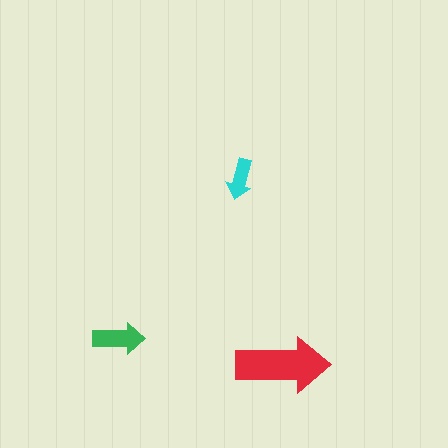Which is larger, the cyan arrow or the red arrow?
The red one.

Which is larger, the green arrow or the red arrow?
The red one.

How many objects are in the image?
There are 3 objects in the image.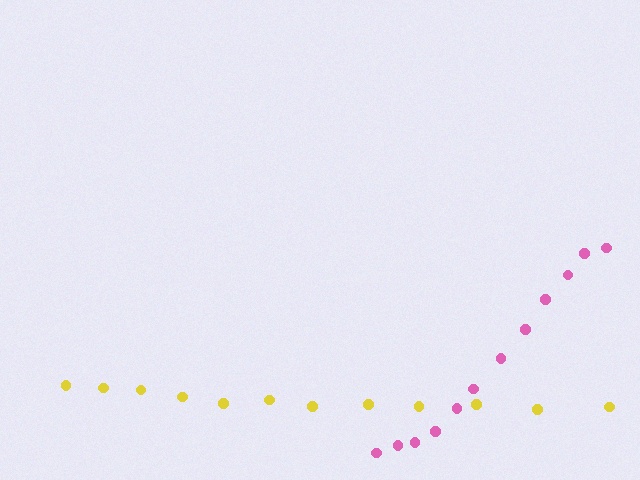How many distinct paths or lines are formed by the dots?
There are 2 distinct paths.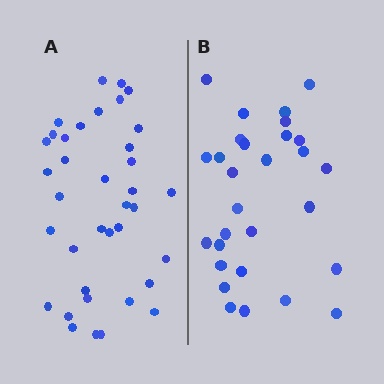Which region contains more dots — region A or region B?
Region A (the left region) has more dots.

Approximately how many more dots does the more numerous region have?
Region A has roughly 8 or so more dots than region B.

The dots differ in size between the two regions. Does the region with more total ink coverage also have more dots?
No. Region B has more total ink coverage because its dots are larger, but region A actually contains more individual dots. Total area can be misleading — the number of items is what matters here.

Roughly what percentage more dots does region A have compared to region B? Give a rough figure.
About 30% more.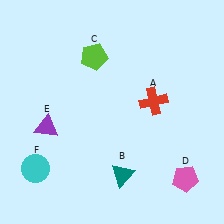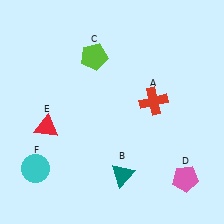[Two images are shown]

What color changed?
The triangle (E) changed from purple in Image 1 to red in Image 2.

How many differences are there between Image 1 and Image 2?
There is 1 difference between the two images.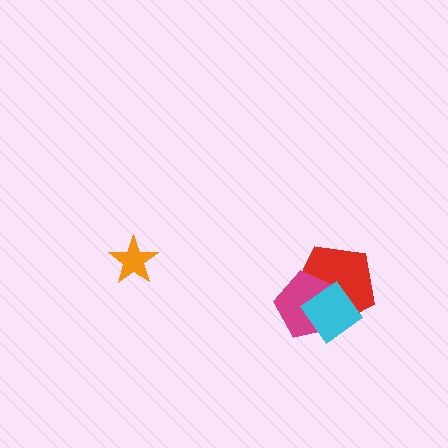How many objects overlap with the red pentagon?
2 objects overlap with the red pentagon.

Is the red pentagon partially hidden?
Yes, it is partially covered by another shape.